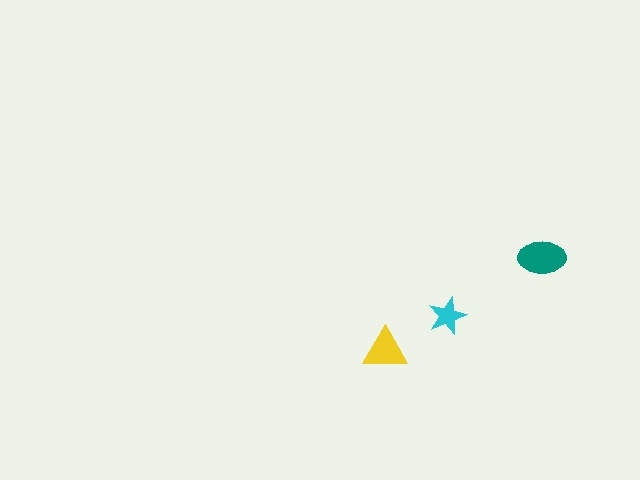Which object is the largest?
The teal ellipse.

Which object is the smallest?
The cyan star.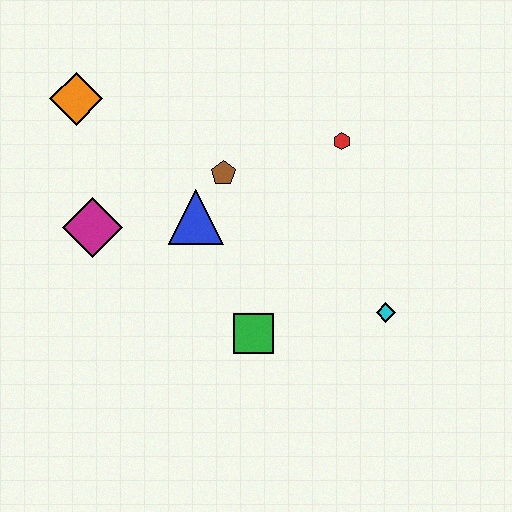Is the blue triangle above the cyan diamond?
Yes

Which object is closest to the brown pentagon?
The blue triangle is closest to the brown pentagon.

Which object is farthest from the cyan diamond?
The orange diamond is farthest from the cyan diamond.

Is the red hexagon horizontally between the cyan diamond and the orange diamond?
Yes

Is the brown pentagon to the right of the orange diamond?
Yes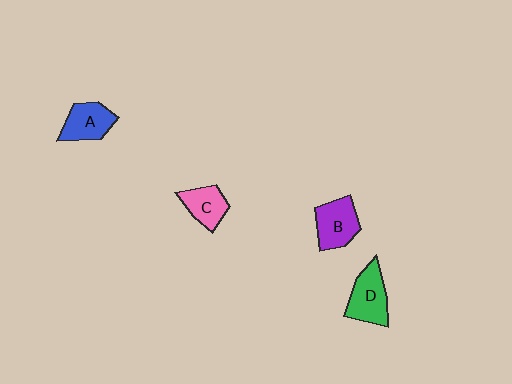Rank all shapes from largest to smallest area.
From largest to smallest: D (green), B (purple), A (blue), C (pink).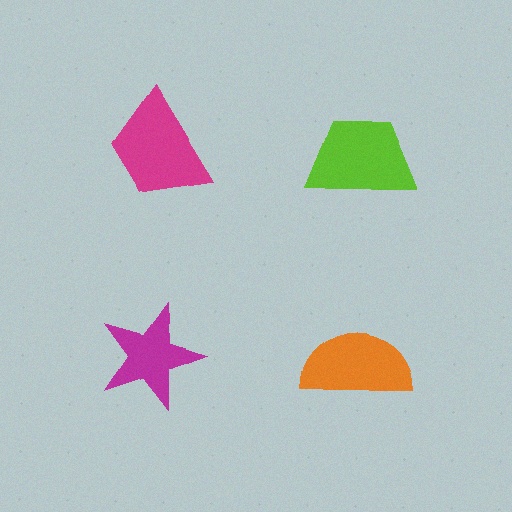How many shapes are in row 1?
2 shapes.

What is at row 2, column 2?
An orange semicircle.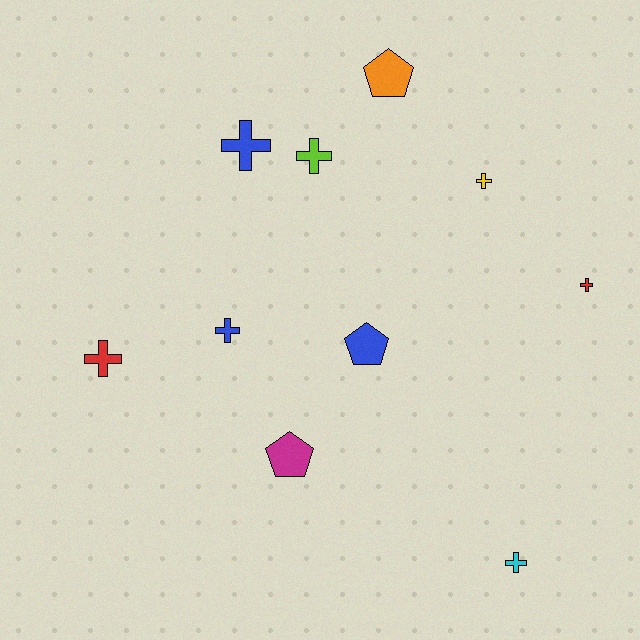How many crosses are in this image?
There are 7 crosses.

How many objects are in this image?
There are 10 objects.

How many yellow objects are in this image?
There is 1 yellow object.